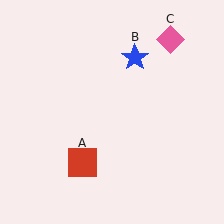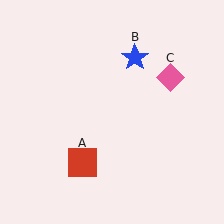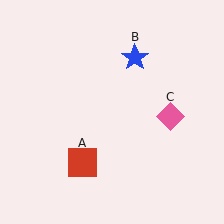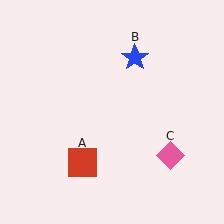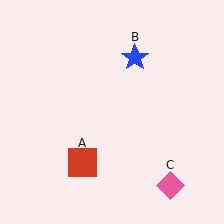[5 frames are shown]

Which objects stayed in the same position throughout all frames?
Red square (object A) and blue star (object B) remained stationary.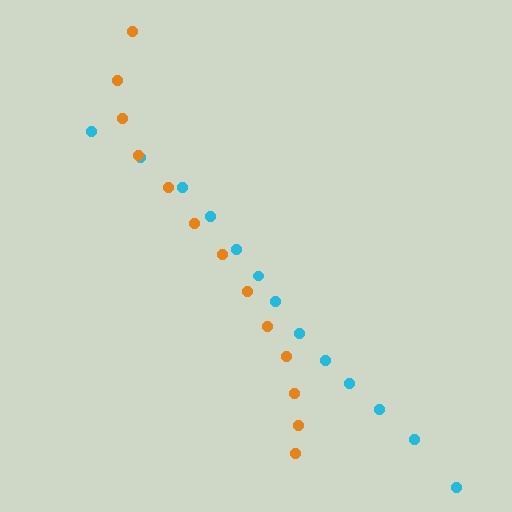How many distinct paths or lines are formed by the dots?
There are 2 distinct paths.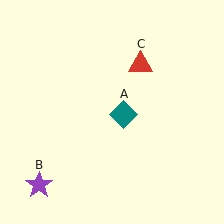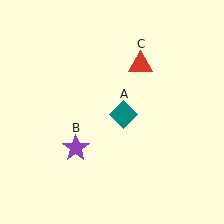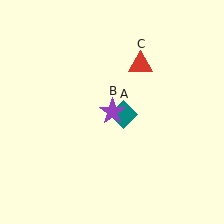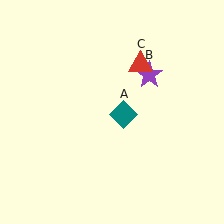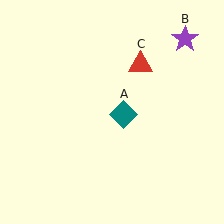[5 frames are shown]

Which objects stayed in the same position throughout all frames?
Teal diamond (object A) and red triangle (object C) remained stationary.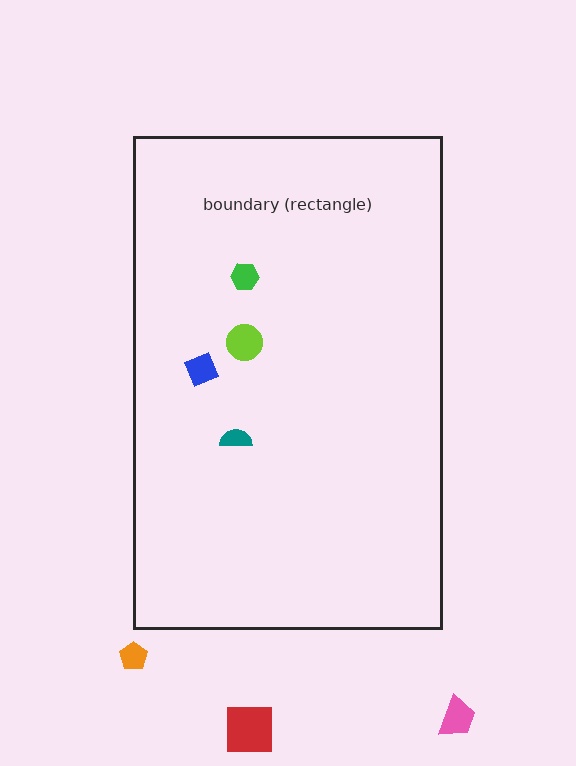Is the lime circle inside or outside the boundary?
Inside.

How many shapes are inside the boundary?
4 inside, 3 outside.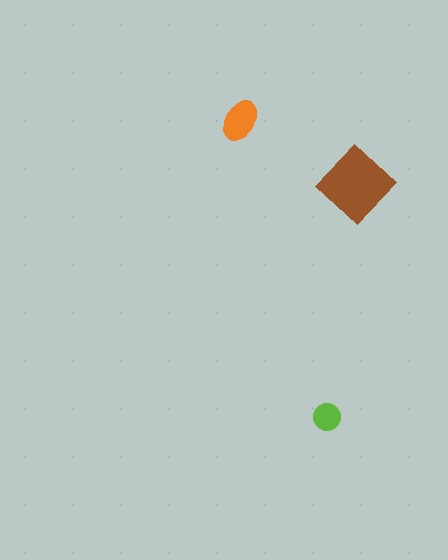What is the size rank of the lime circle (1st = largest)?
3rd.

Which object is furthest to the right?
The brown diamond is rightmost.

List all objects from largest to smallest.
The brown diamond, the orange ellipse, the lime circle.